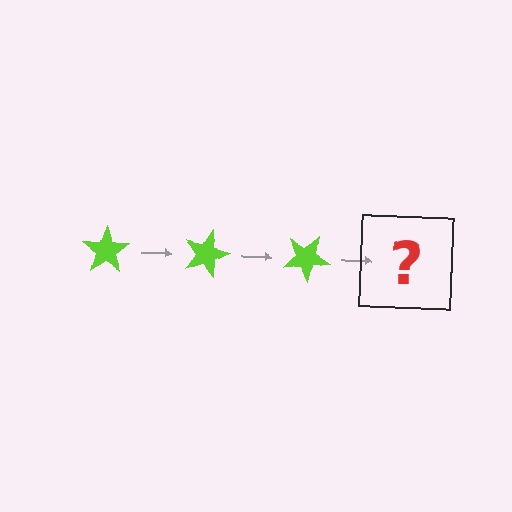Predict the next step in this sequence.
The next step is a lime star rotated 45 degrees.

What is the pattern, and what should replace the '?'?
The pattern is that the star rotates 15 degrees each step. The '?' should be a lime star rotated 45 degrees.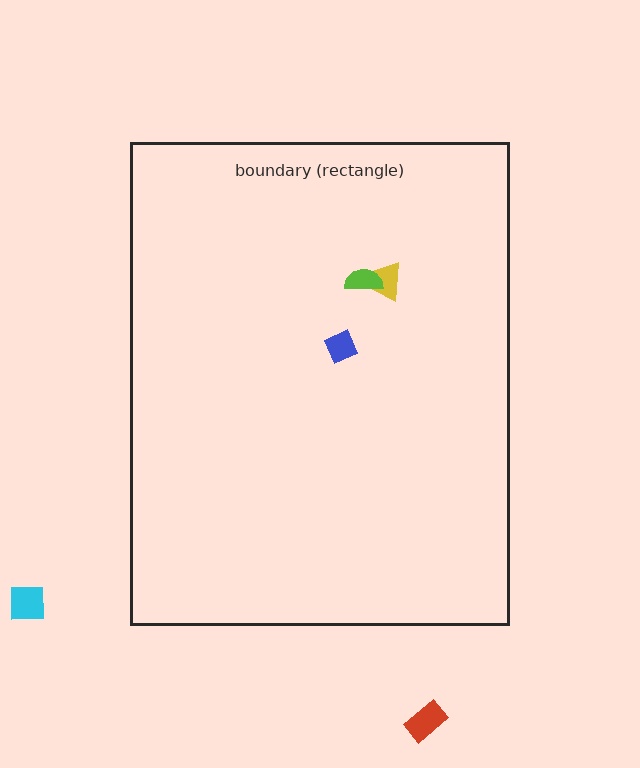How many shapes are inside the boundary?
3 inside, 2 outside.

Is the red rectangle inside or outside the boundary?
Outside.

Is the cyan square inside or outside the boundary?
Outside.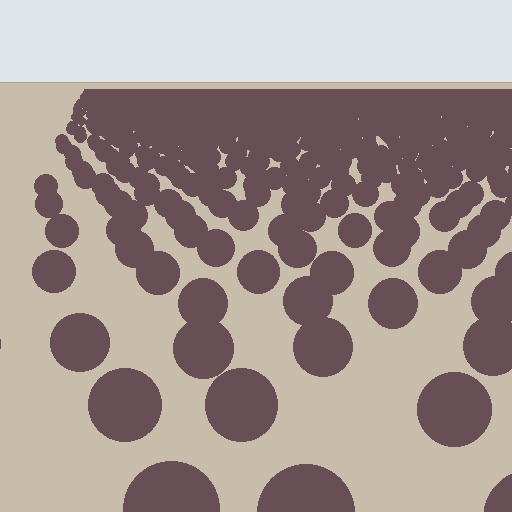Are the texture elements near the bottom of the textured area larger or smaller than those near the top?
Larger. Near the bottom, elements are closer to the viewer and appear at a bigger on-screen size.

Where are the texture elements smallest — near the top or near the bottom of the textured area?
Near the top.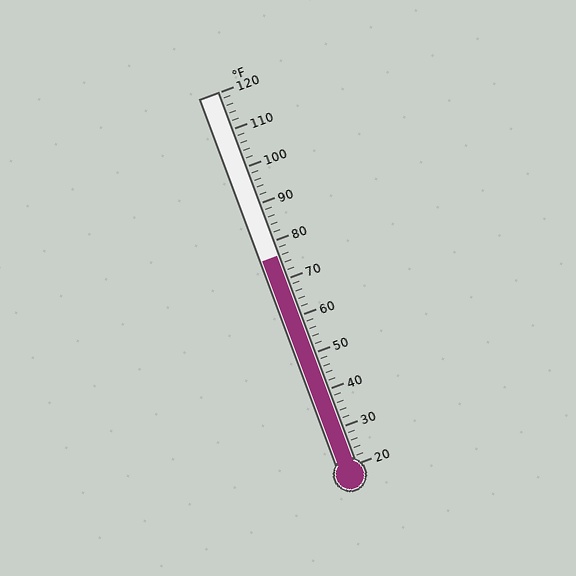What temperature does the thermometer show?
The thermometer shows approximately 76°F.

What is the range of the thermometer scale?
The thermometer scale ranges from 20°F to 120°F.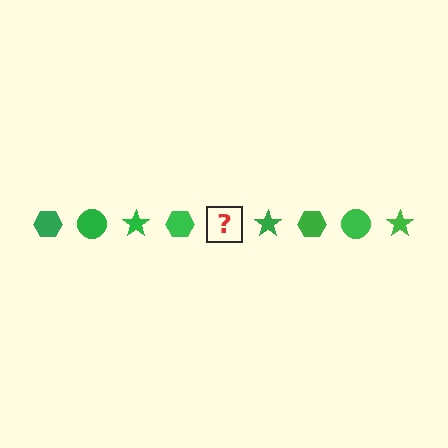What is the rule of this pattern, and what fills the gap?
The rule is that the pattern cycles through hexagon, circle, star shapes in green. The gap should be filled with a green circle.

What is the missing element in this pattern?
The missing element is a green circle.